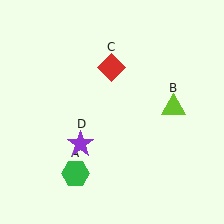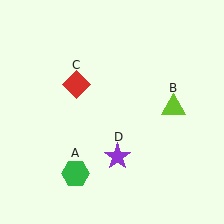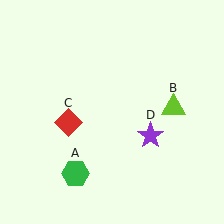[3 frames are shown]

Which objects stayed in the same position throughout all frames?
Green hexagon (object A) and lime triangle (object B) remained stationary.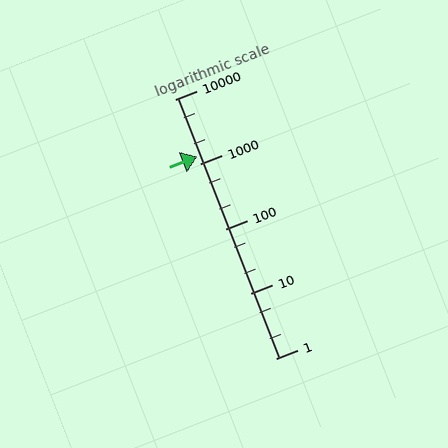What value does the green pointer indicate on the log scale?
The pointer indicates approximately 1300.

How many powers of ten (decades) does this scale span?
The scale spans 4 decades, from 1 to 10000.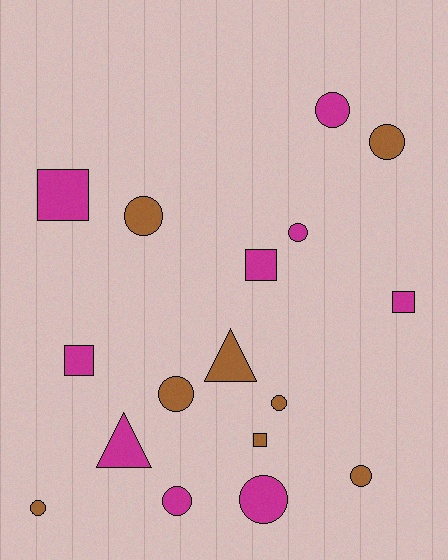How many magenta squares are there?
There are 4 magenta squares.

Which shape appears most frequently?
Circle, with 10 objects.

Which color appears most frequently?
Magenta, with 9 objects.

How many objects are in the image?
There are 17 objects.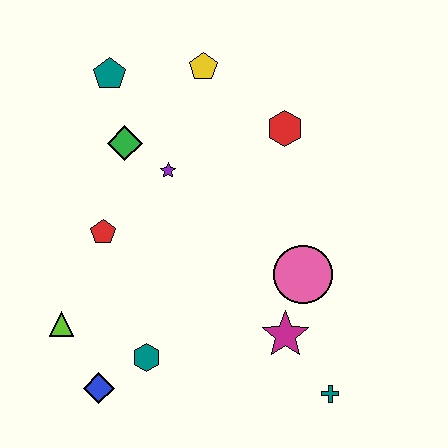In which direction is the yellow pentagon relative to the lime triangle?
The yellow pentagon is above the lime triangle.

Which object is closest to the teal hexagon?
The blue diamond is closest to the teal hexagon.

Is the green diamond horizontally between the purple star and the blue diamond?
Yes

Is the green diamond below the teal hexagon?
No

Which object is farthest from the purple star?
The teal cross is farthest from the purple star.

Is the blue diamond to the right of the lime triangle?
Yes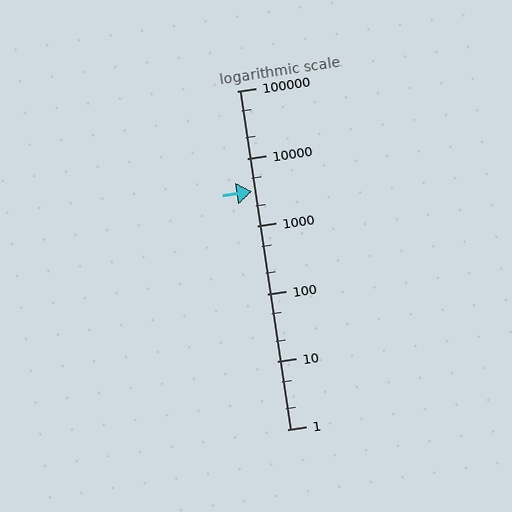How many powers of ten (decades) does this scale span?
The scale spans 5 decades, from 1 to 100000.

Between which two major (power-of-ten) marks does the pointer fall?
The pointer is between 1000 and 10000.